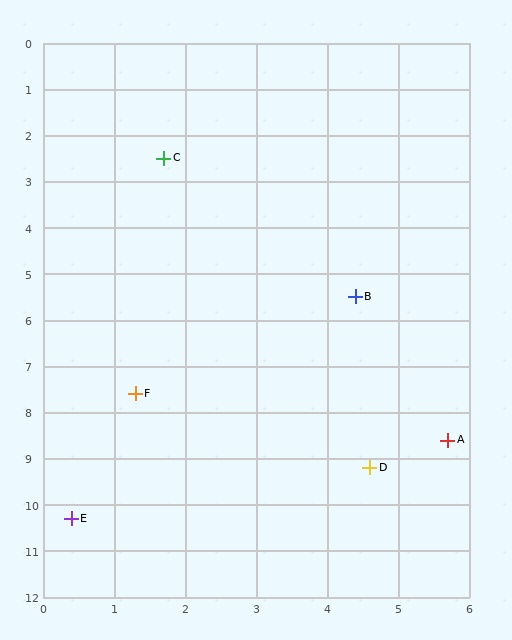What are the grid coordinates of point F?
Point F is at approximately (1.3, 7.6).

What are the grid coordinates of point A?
Point A is at approximately (5.7, 8.6).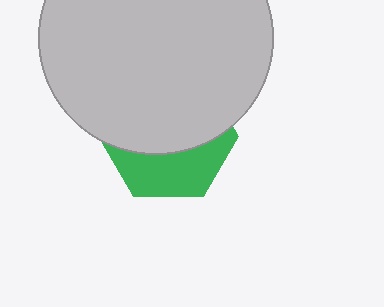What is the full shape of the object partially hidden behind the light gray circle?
The partially hidden object is a green hexagon.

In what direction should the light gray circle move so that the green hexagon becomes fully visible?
The light gray circle should move up. That is the shortest direction to clear the overlap and leave the green hexagon fully visible.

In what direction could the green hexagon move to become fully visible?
The green hexagon could move down. That would shift it out from behind the light gray circle entirely.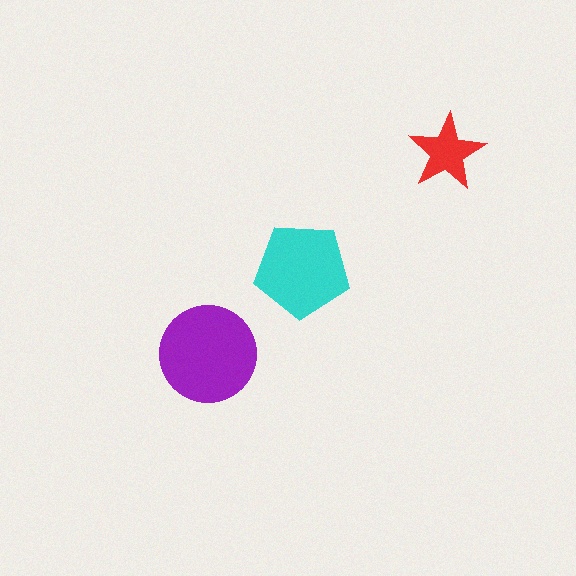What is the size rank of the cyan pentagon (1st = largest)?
2nd.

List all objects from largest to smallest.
The purple circle, the cyan pentagon, the red star.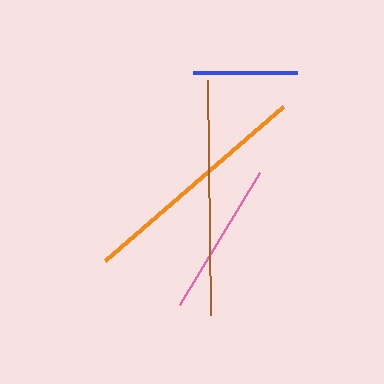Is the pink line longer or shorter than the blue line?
The pink line is longer than the blue line.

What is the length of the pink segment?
The pink segment is approximately 155 pixels long.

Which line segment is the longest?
The orange line is the longest at approximately 235 pixels.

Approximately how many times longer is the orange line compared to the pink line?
The orange line is approximately 1.5 times the length of the pink line.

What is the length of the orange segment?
The orange segment is approximately 235 pixels long.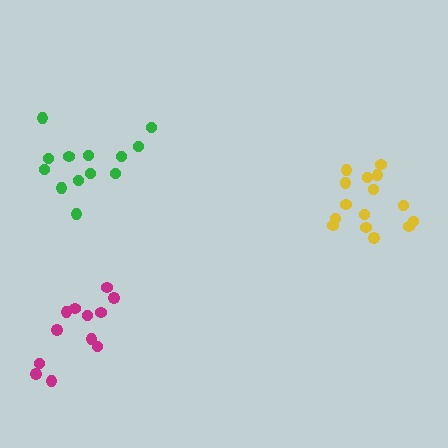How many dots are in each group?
Group 1: 15 dots, Group 2: 13 dots, Group 3: 12 dots (40 total).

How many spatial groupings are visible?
There are 3 spatial groupings.